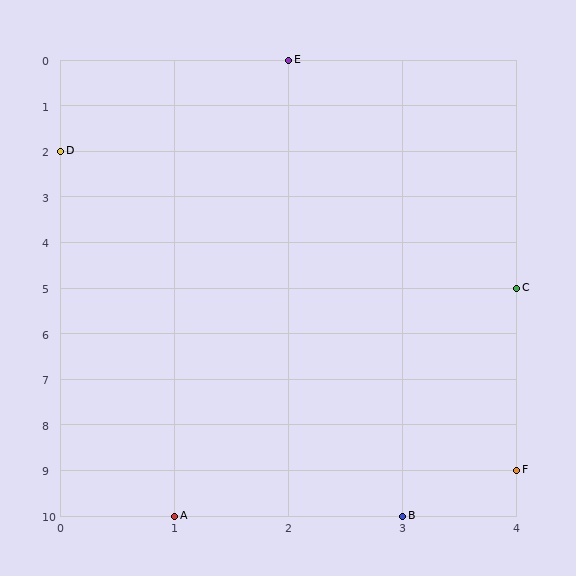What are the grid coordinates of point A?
Point A is at grid coordinates (1, 10).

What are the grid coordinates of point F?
Point F is at grid coordinates (4, 9).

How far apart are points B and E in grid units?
Points B and E are 1 column and 10 rows apart (about 10.0 grid units diagonally).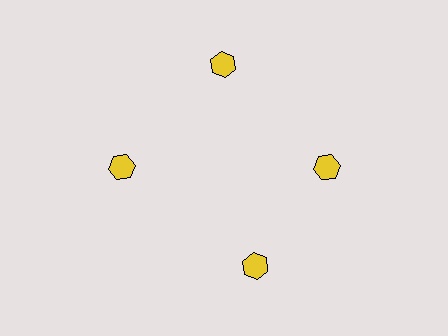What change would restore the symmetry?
The symmetry would be restored by rotating it back into even spacing with its neighbors so that all 4 hexagons sit at equal angles and equal distance from the center.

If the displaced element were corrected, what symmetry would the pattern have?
It would have 4-fold rotational symmetry — the pattern would map onto itself every 90 degrees.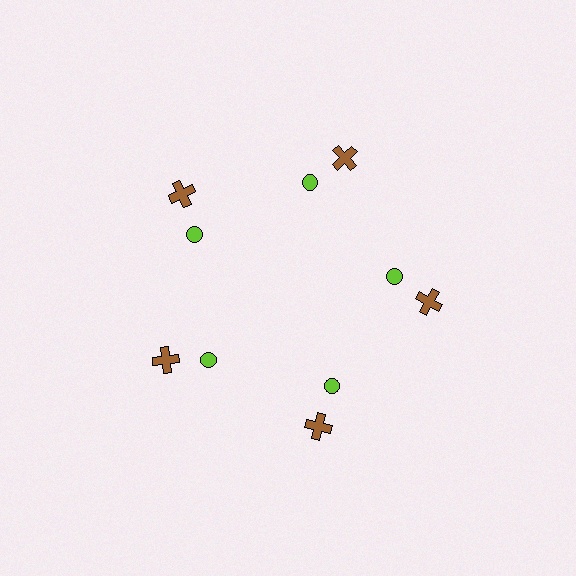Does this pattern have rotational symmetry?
Yes, this pattern has 5-fold rotational symmetry. It looks the same after rotating 72 degrees around the center.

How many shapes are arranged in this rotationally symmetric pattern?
There are 10 shapes, arranged in 5 groups of 2.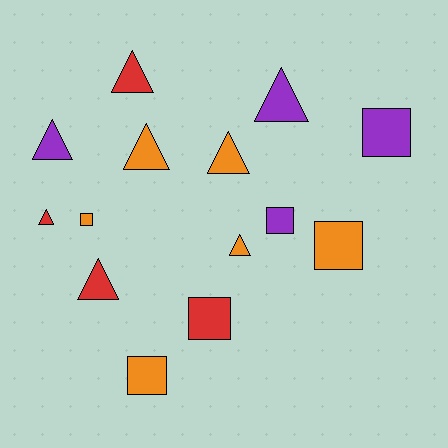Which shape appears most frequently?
Triangle, with 8 objects.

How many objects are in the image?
There are 14 objects.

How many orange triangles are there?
There are 3 orange triangles.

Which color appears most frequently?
Orange, with 6 objects.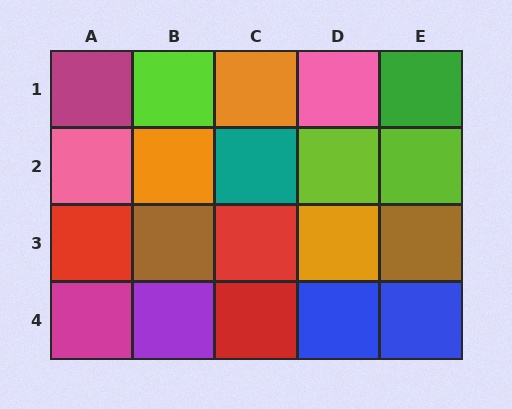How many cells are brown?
2 cells are brown.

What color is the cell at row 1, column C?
Orange.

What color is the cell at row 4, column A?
Magenta.